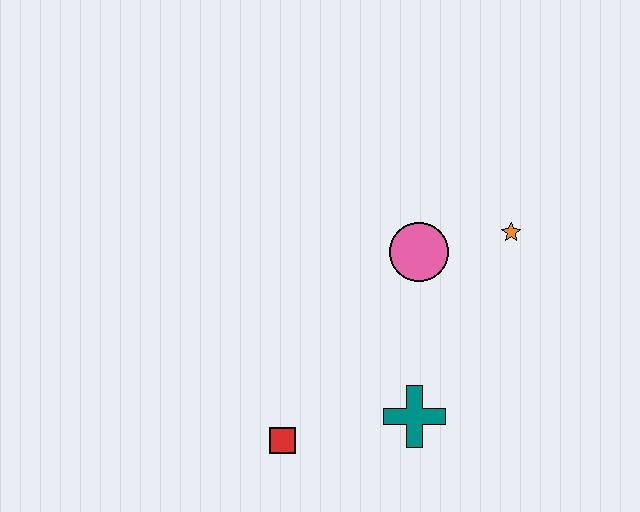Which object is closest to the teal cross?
The red square is closest to the teal cross.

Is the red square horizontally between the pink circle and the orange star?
No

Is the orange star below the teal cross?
No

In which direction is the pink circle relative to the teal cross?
The pink circle is above the teal cross.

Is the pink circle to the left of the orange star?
Yes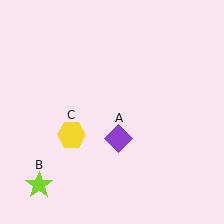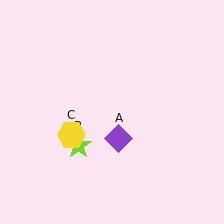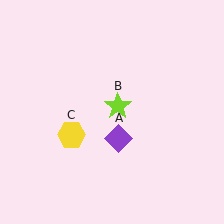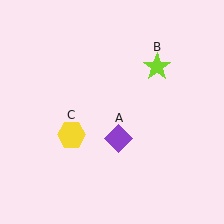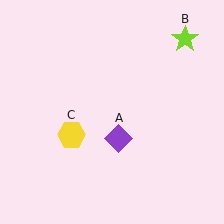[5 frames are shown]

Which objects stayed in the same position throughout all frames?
Purple diamond (object A) and yellow hexagon (object C) remained stationary.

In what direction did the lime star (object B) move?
The lime star (object B) moved up and to the right.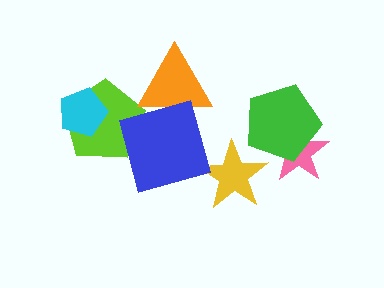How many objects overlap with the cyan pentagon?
1 object overlaps with the cyan pentagon.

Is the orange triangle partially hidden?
Yes, it is partially covered by another shape.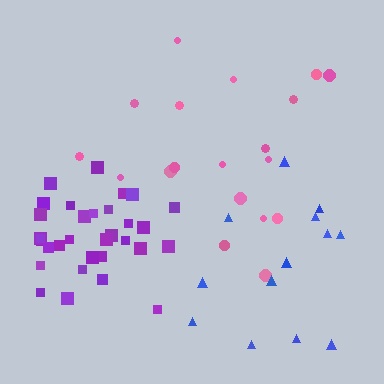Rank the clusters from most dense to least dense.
purple, pink, blue.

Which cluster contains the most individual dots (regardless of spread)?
Purple (32).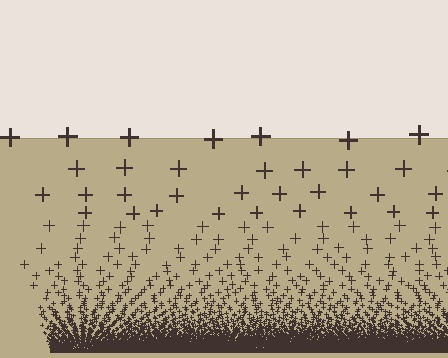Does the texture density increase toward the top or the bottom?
Density increases toward the bottom.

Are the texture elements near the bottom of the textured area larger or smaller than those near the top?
Smaller. The gradient is inverted — elements near the bottom are smaller and denser.